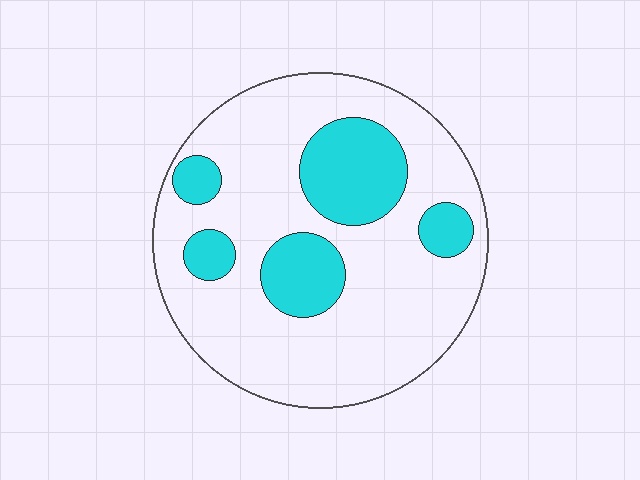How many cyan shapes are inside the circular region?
5.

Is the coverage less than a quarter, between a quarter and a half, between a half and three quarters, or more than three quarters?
Less than a quarter.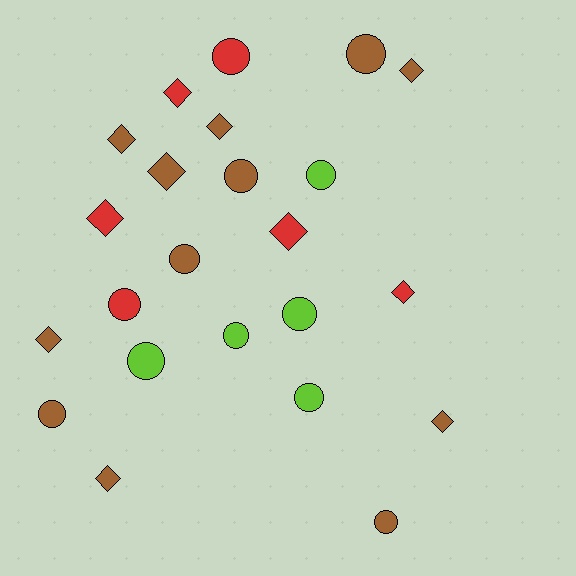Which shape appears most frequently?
Circle, with 12 objects.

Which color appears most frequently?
Brown, with 12 objects.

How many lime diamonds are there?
There are no lime diamonds.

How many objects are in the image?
There are 23 objects.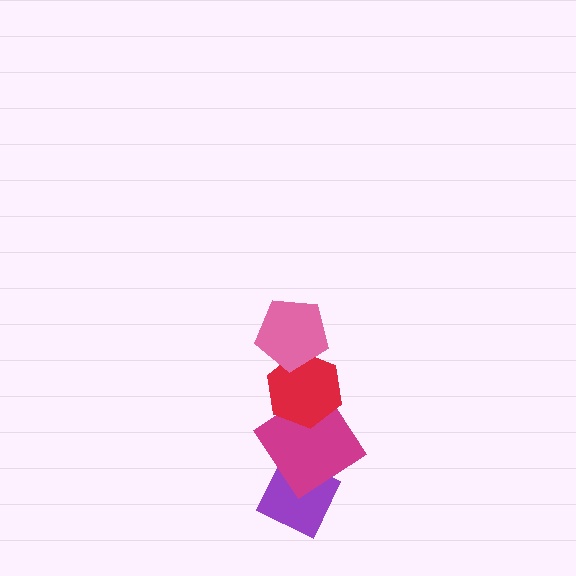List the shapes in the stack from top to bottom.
From top to bottom: the pink pentagon, the red hexagon, the magenta diamond, the purple diamond.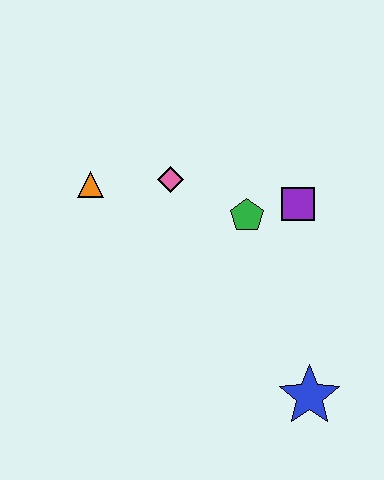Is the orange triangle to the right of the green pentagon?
No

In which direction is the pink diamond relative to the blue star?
The pink diamond is above the blue star.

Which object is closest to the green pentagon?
The purple square is closest to the green pentagon.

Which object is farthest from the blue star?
The orange triangle is farthest from the blue star.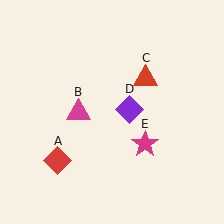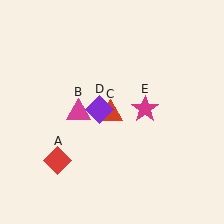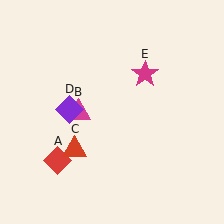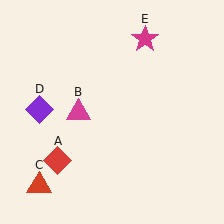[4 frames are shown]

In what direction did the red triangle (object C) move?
The red triangle (object C) moved down and to the left.